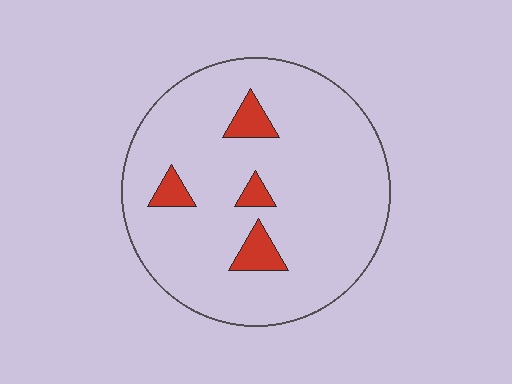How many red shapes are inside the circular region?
4.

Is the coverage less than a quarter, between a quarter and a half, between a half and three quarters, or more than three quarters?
Less than a quarter.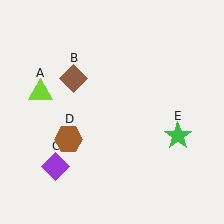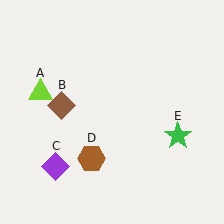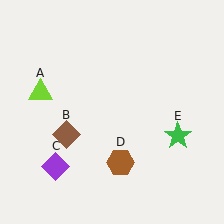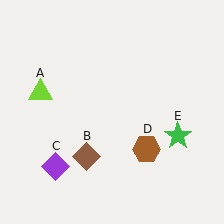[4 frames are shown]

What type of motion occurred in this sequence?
The brown diamond (object B), brown hexagon (object D) rotated counterclockwise around the center of the scene.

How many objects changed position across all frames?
2 objects changed position: brown diamond (object B), brown hexagon (object D).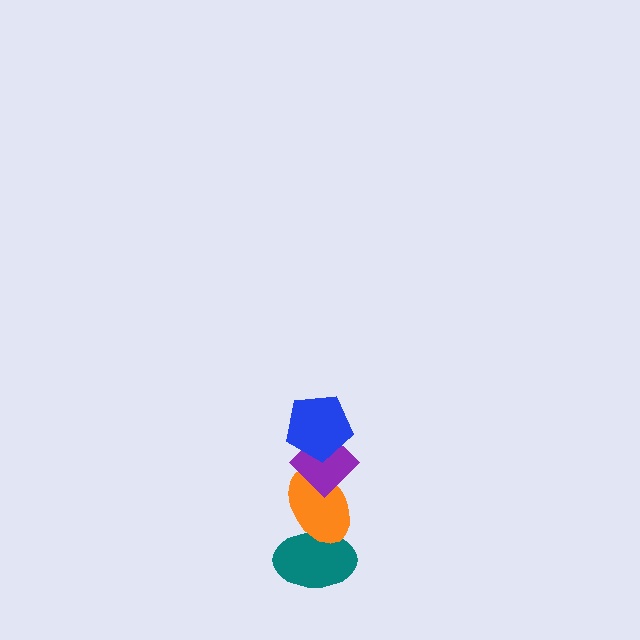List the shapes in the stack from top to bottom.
From top to bottom: the blue pentagon, the purple diamond, the orange ellipse, the teal ellipse.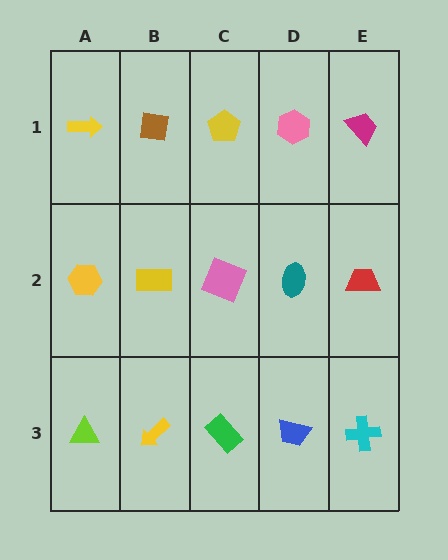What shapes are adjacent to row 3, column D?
A teal ellipse (row 2, column D), a green rectangle (row 3, column C), a cyan cross (row 3, column E).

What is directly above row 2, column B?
A brown square.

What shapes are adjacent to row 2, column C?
A yellow pentagon (row 1, column C), a green rectangle (row 3, column C), a yellow rectangle (row 2, column B), a teal ellipse (row 2, column D).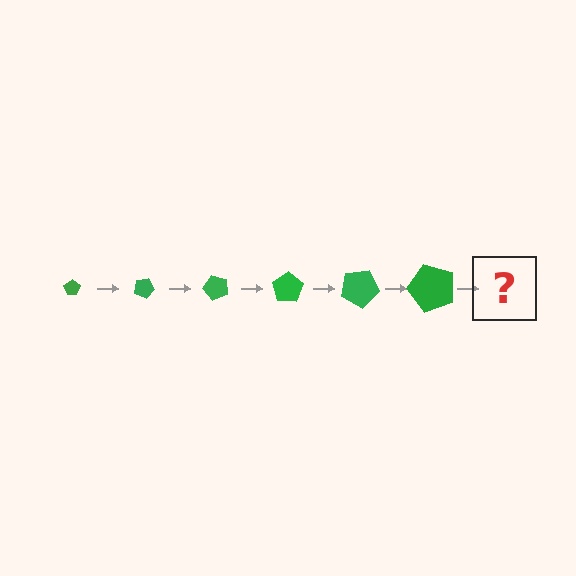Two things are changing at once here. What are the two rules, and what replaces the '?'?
The two rules are that the pentagon grows larger each step and it rotates 25 degrees each step. The '?' should be a pentagon, larger than the previous one and rotated 150 degrees from the start.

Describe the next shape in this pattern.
It should be a pentagon, larger than the previous one and rotated 150 degrees from the start.